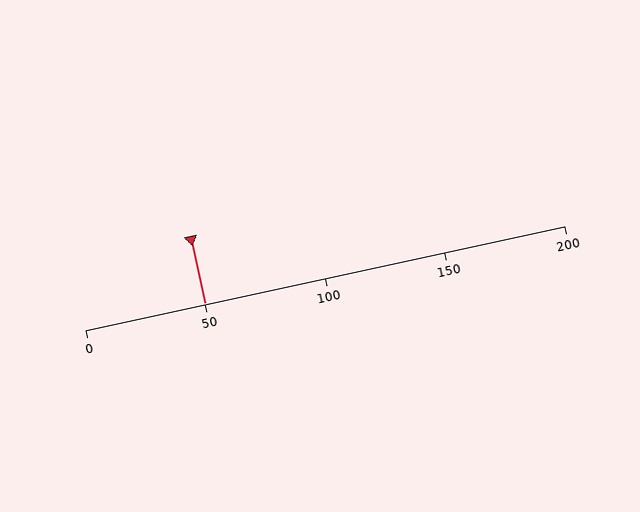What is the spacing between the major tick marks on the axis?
The major ticks are spaced 50 apart.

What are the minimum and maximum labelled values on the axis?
The axis runs from 0 to 200.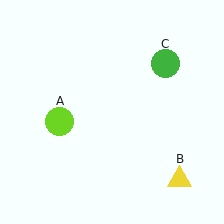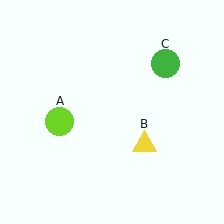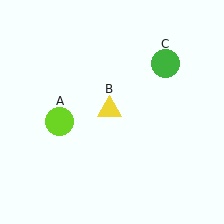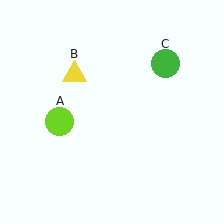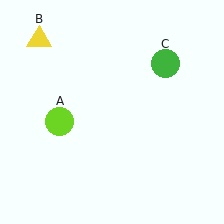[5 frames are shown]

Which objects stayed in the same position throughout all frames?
Lime circle (object A) and green circle (object C) remained stationary.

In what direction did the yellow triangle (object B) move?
The yellow triangle (object B) moved up and to the left.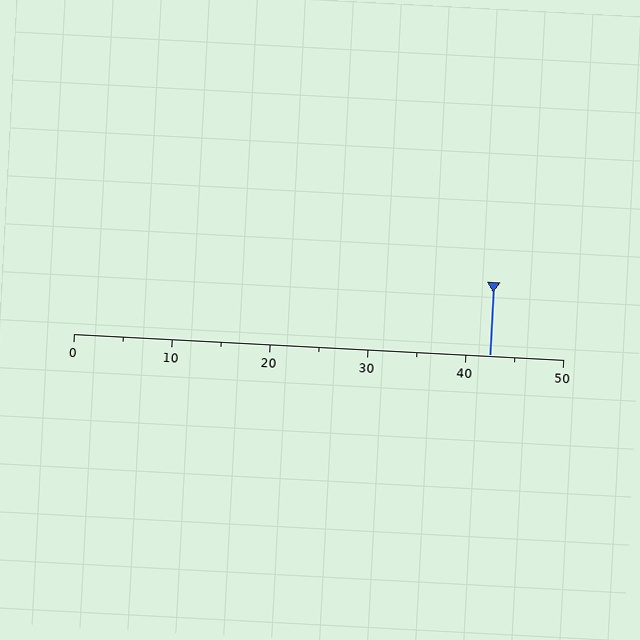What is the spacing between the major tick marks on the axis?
The major ticks are spaced 10 apart.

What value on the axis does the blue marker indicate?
The marker indicates approximately 42.5.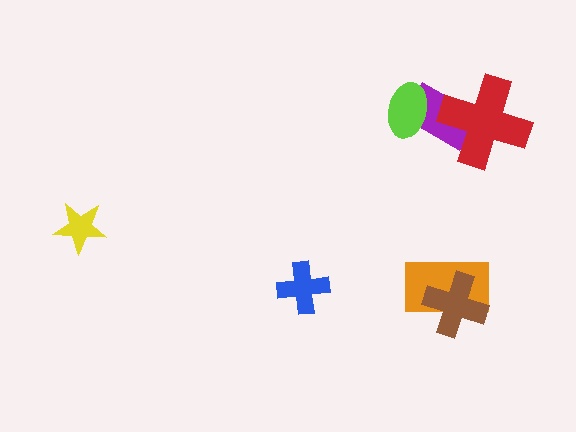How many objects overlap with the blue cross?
0 objects overlap with the blue cross.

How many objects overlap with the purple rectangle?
2 objects overlap with the purple rectangle.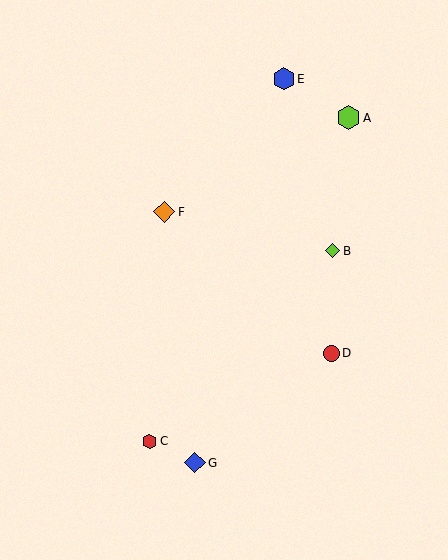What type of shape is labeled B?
Shape B is a lime diamond.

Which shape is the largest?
The lime hexagon (labeled A) is the largest.